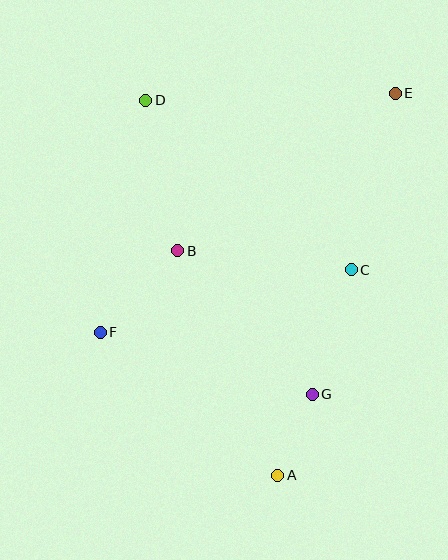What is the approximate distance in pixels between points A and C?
The distance between A and C is approximately 218 pixels.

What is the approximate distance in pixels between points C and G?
The distance between C and G is approximately 131 pixels.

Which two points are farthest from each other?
Points A and E are farthest from each other.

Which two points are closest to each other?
Points A and G are closest to each other.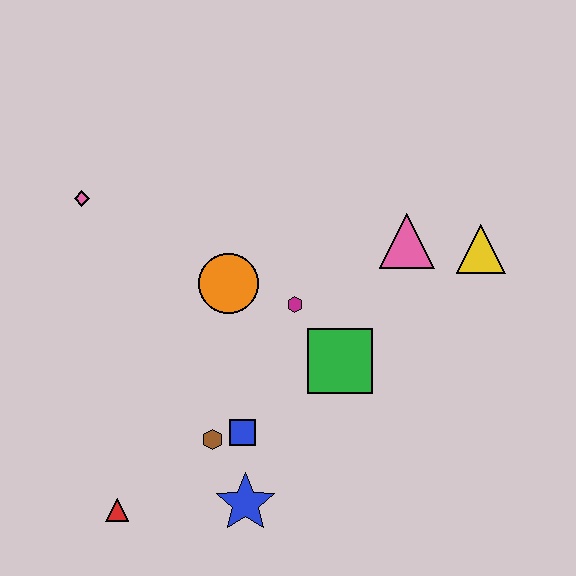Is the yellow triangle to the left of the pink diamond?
No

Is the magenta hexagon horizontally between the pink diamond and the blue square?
No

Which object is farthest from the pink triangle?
The red triangle is farthest from the pink triangle.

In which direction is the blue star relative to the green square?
The blue star is below the green square.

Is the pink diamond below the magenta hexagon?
No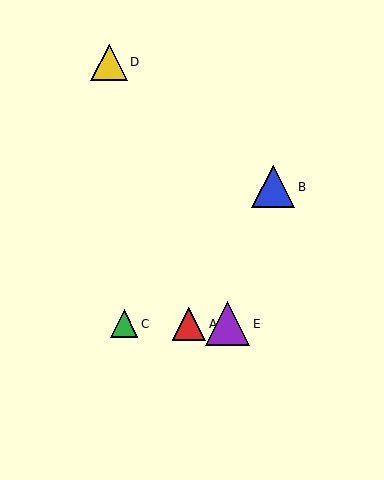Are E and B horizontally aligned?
No, E is at y≈324 and B is at y≈187.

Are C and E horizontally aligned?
Yes, both are at y≈324.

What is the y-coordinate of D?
Object D is at y≈62.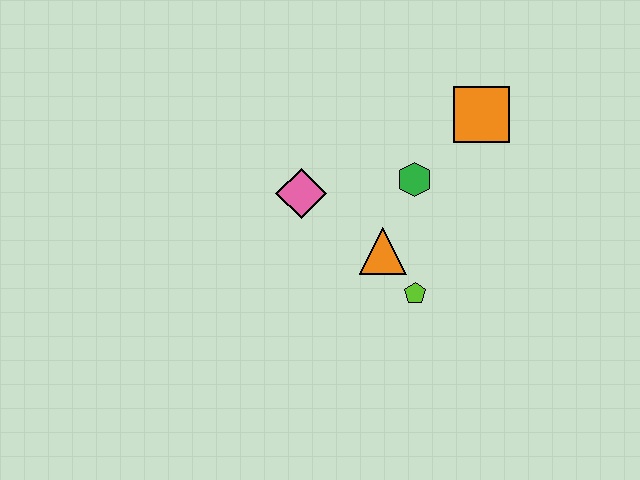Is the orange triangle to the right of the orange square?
No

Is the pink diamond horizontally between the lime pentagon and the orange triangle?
No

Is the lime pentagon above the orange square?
No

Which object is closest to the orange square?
The green hexagon is closest to the orange square.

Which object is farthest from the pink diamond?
The orange square is farthest from the pink diamond.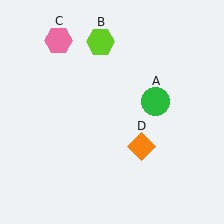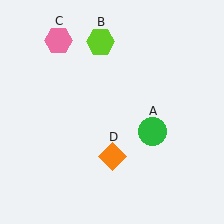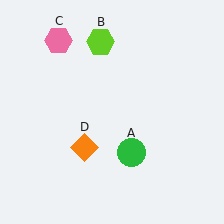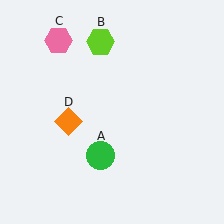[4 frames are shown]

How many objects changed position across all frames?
2 objects changed position: green circle (object A), orange diamond (object D).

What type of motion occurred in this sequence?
The green circle (object A), orange diamond (object D) rotated clockwise around the center of the scene.